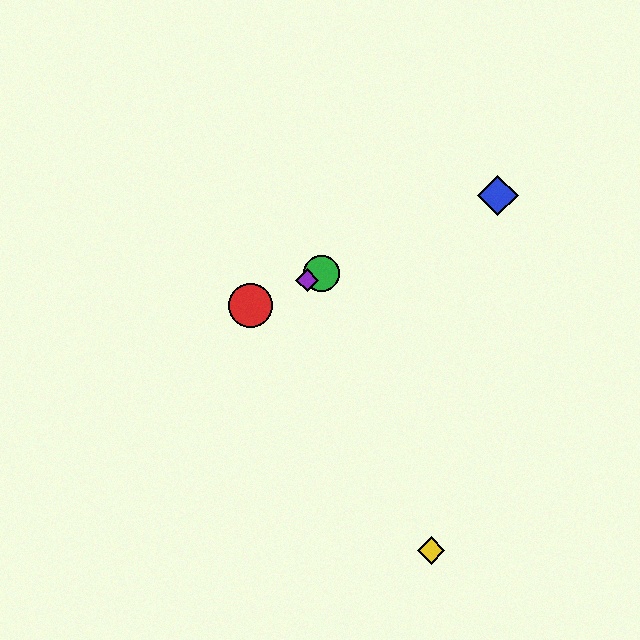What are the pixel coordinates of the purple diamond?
The purple diamond is at (307, 280).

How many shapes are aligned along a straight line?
4 shapes (the red circle, the blue diamond, the green circle, the purple diamond) are aligned along a straight line.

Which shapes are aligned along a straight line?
The red circle, the blue diamond, the green circle, the purple diamond are aligned along a straight line.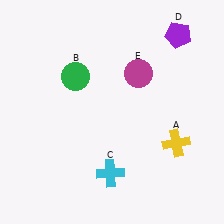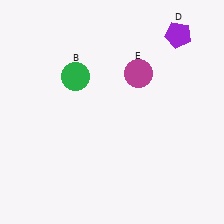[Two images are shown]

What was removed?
The yellow cross (A), the cyan cross (C) were removed in Image 2.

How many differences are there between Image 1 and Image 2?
There are 2 differences between the two images.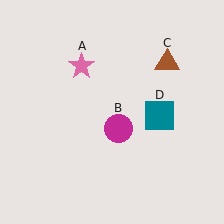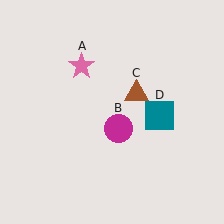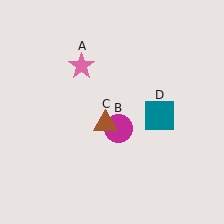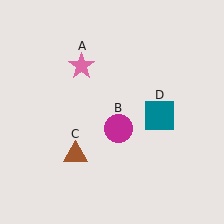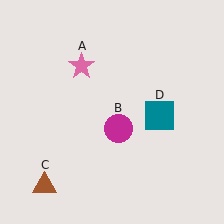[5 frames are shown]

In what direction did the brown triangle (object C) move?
The brown triangle (object C) moved down and to the left.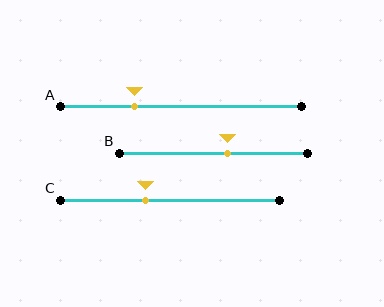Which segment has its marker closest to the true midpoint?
Segment B has its marker closest to the true midpoint.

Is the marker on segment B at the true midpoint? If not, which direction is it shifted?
No, the marker on segment B is shifted to the right by about 8% of the segment length.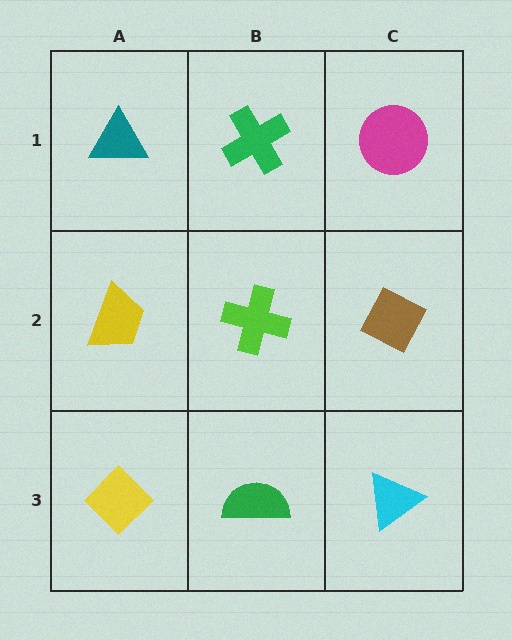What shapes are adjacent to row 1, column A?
A yellow trapezoid (row 2, column A), a green cross (row 1, column B).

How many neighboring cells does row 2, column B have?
4.